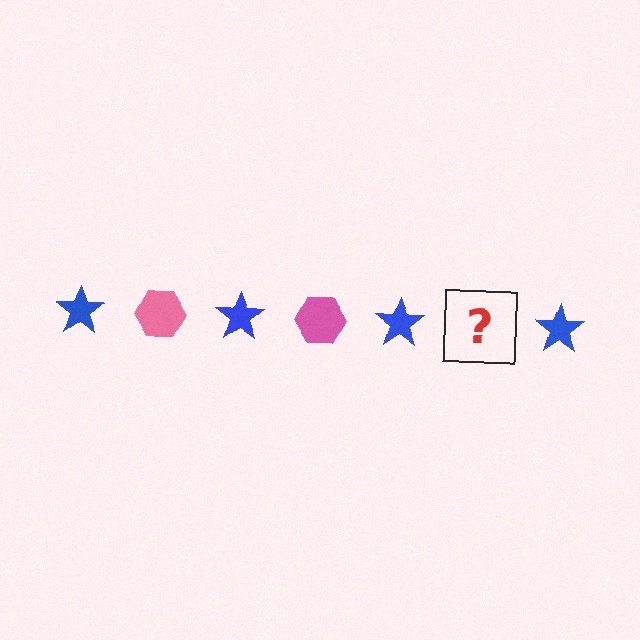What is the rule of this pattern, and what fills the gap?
The rule is that the pattern alternates between blue star and pink hexagon. The gap should be filled with a pink hexagon.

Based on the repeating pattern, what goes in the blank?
The blank should be a pink hexagon.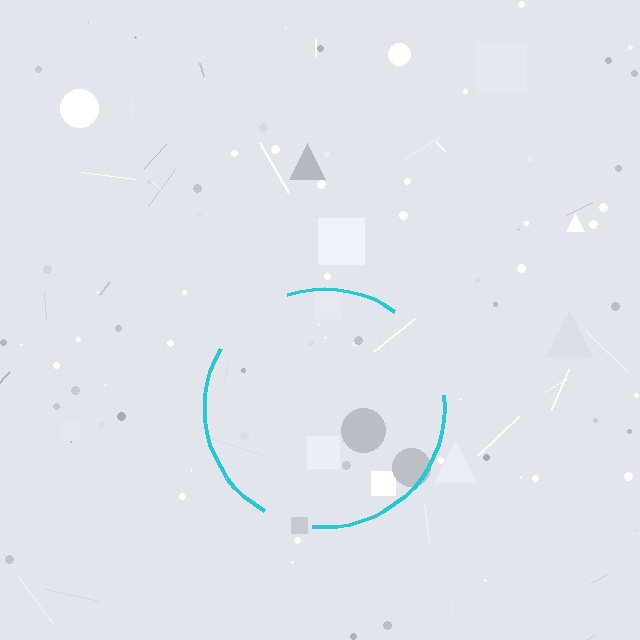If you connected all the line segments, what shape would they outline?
They would outline a circle.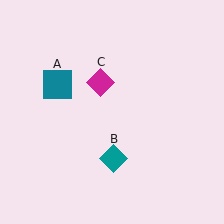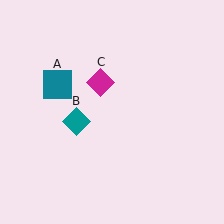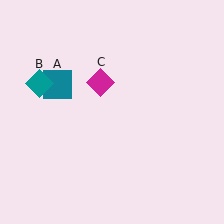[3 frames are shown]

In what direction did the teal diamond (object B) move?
The teal diamond (object B) moved up and to the left.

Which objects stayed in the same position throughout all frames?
Teal square (object A) and magenta diamond (object C) remained stationary.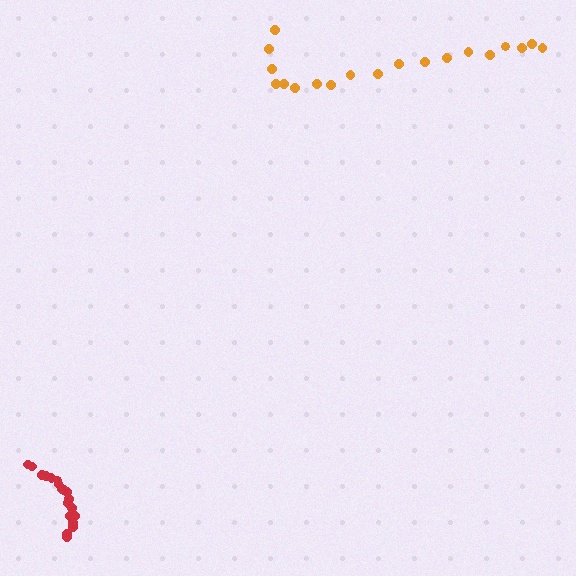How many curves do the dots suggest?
There are 2 distinct paths.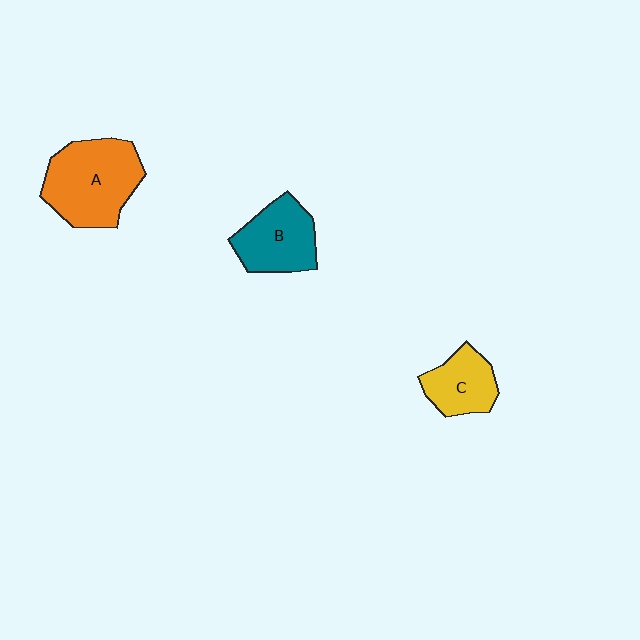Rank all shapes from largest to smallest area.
From largest to smallest: A (orange), B (teal), C (yellow).